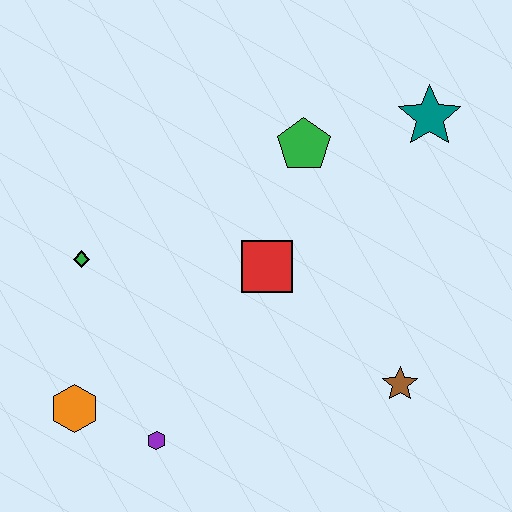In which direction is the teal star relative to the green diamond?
The teal star is to the right of the green diamond.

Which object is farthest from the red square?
The orange hexagon is farthest from the red square.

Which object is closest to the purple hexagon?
The orange hexagon is closest to the purple hexagon.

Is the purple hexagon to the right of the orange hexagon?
Yes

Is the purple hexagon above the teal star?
No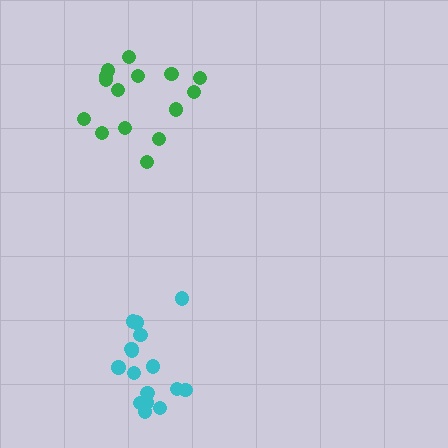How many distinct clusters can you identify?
There are 2 distinct clusters.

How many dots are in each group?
Group 1: 15 dots, Group 2: 16 dots (31 total).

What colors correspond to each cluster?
The clusters are colored: green, cyan.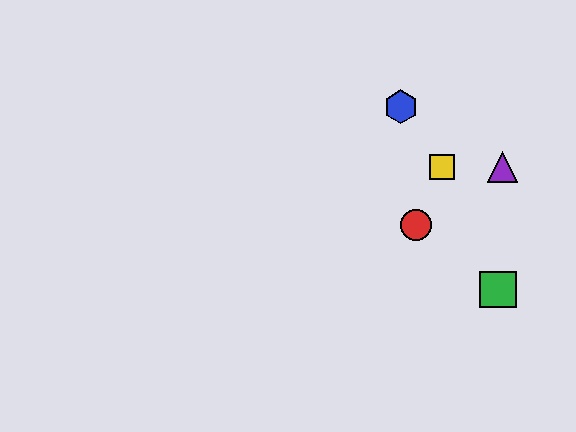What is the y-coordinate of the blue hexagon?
The blue hexagon is at y≈107.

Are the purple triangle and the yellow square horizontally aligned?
Yes, both are at y≈167.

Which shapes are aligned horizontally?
The yellow square, the purple triangle are aligned horizontally.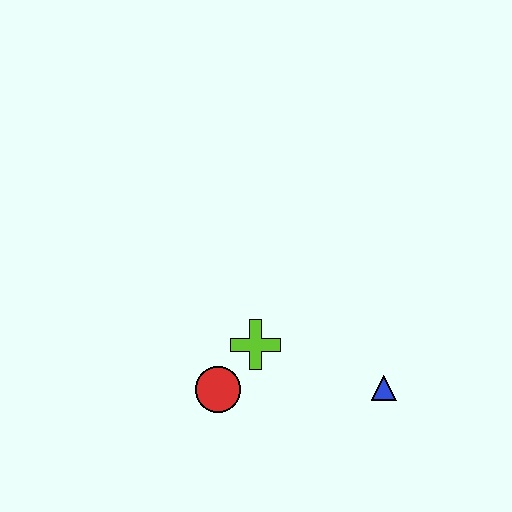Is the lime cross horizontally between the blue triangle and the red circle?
Yes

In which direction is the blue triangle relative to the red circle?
The blue triangle is to the right of the red circle.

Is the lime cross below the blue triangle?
No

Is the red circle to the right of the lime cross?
No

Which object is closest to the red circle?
The lime cross is closest to the red circle.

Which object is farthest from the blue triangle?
The red circle is farthest from the blue triangle.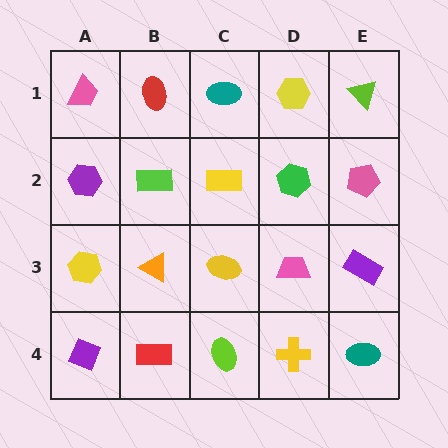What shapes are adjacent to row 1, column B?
A lime rectangle (row 2, column B), a pink trapezoid (row 1, column A), a teal ellipse (row 1, column C).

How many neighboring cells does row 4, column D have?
3.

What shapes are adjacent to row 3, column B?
A lime rectangle (row 2, column B), a red rectangle (row 4, column B), a yellow hexagon (row 3, column A), a yellow ellipse (row 3, column C).